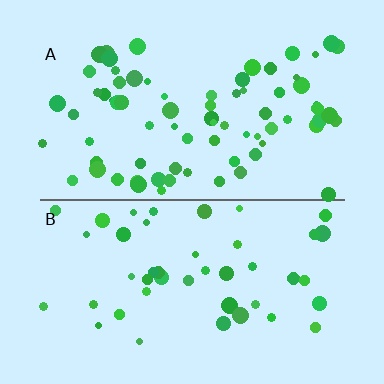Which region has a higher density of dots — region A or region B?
A (the top).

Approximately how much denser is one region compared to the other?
Approximately 1.7× — region A over region B.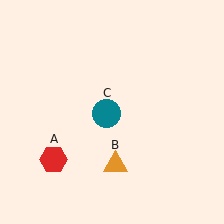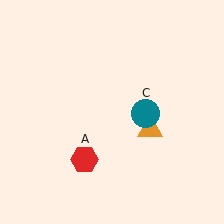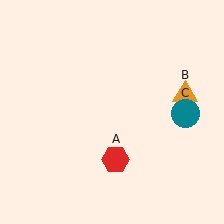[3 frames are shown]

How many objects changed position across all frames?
3 objects changed position: red hexagon (object A), orange triangle (object B), teal circle (object C).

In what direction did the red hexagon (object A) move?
The red hexagon (object A) moved right.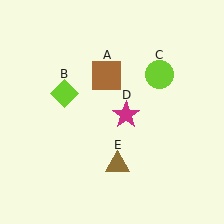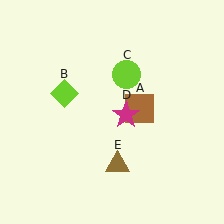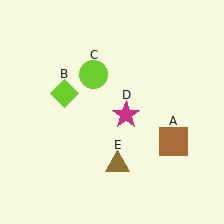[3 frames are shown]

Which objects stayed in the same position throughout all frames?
Lime diamond (object B) and magenta star (object D) and brown triangle (object E) remained stationary.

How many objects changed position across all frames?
2 objects changed position: brown square (object A), lime circle (object C).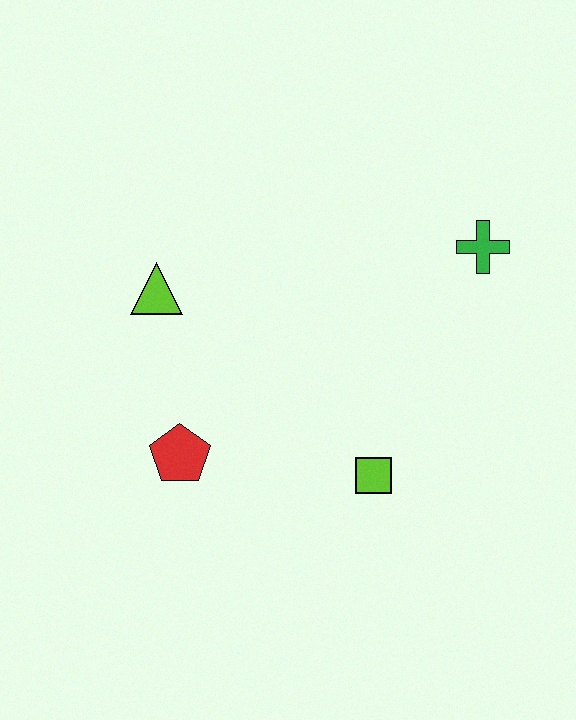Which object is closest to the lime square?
The red pentagon is closest to the lime square.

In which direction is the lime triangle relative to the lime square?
The lime triangle is to the left of the lime square.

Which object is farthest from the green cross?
The red pentagon is farthest from the green cross.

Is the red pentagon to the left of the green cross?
Yes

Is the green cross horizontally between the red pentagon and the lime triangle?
No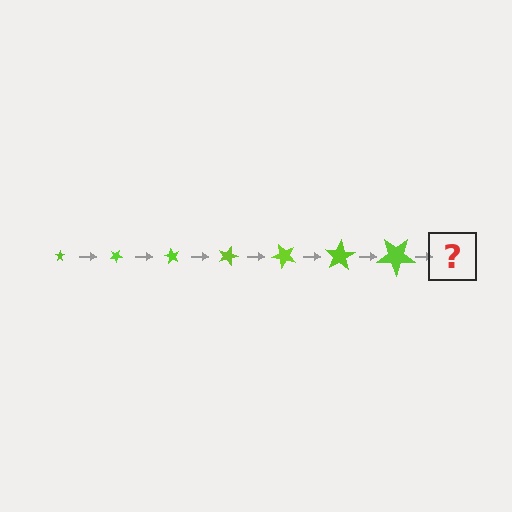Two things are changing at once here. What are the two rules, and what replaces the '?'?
The two rules are that the star grows larger each step and it rotates 30 degrees each step. The '?' should be a star, larger than the previous one and rotated 210 degrees from the start.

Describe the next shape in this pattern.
It should be a star, larger than the previous one and rotated 210 degrees from the start.